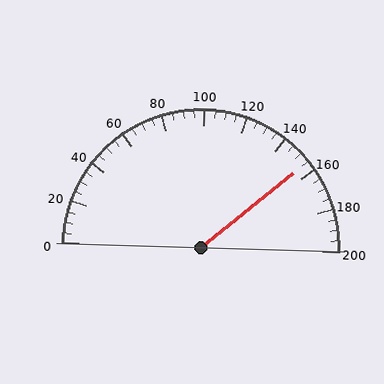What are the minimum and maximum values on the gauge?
The gauge ranges from 0 to 200.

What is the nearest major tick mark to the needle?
The nearest major tick mark is 160.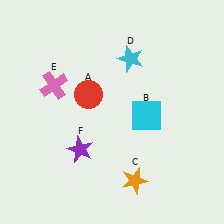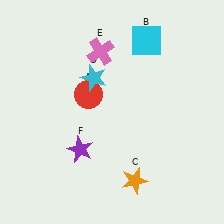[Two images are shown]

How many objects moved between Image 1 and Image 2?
3 objects moved between the two images.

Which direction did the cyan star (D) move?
The cyan star (D) moved left.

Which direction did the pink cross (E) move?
The pink cross (E) moved right.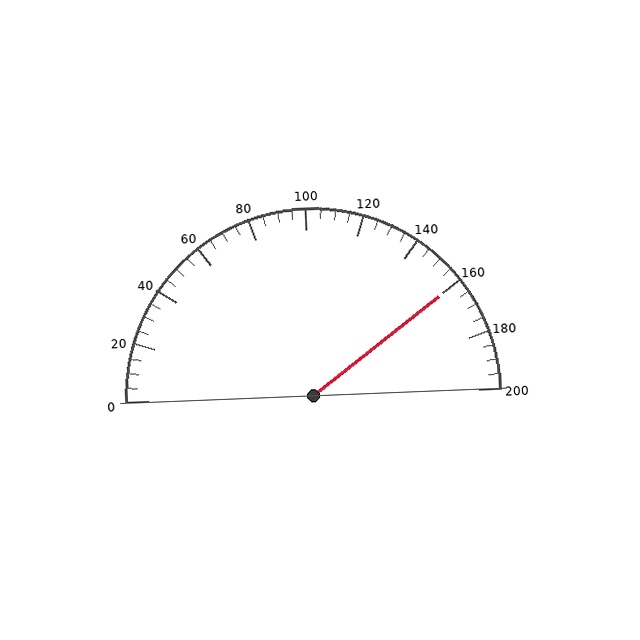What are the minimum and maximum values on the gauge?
The gauge ranges from 0 to 200.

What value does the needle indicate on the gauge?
The needle indicates approximately 160.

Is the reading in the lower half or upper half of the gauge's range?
The reading is in the upper half of the range (0 to 200).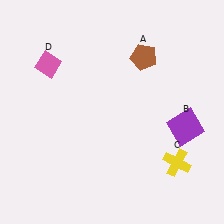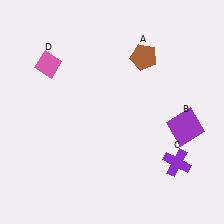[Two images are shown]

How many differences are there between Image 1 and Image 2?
There is 1 difference between the two images.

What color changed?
The cross (C) changed from yellow in Image 1 to purple in Image 2.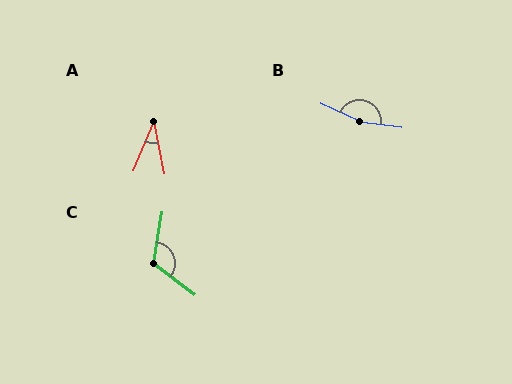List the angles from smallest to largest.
A (35°), C (117°), B (163°).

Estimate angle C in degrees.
Approximately 117 degrees.